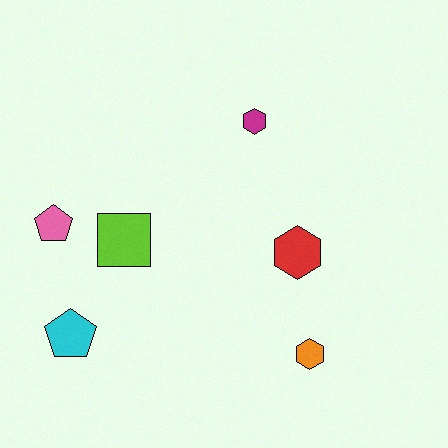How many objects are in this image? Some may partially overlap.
There are 6 objects.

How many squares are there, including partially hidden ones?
There is 1 square.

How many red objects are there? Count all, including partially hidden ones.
There is 1 red object.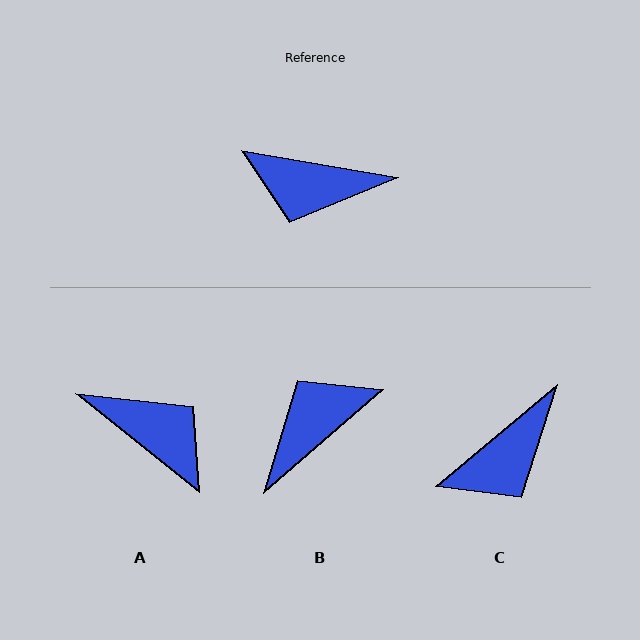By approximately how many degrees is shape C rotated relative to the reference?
Approximately 50 degrees counter-clockwise.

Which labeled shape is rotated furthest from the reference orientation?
A, about 151 degrees away.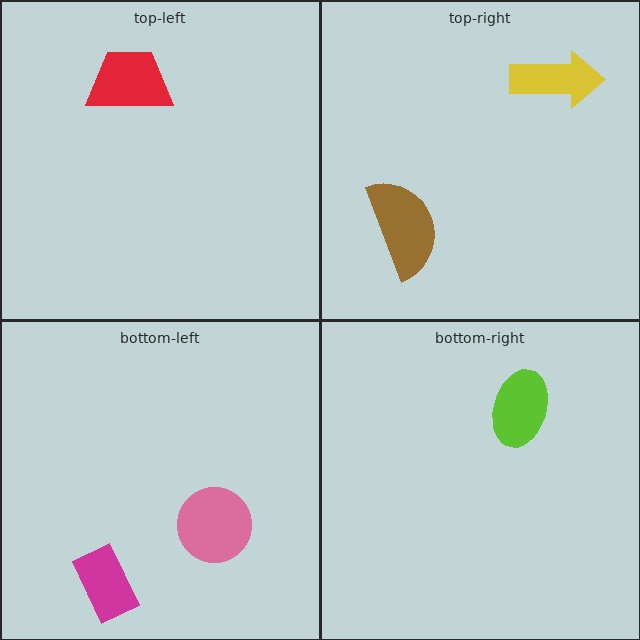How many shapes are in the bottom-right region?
1.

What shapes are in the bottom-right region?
The lime ellipse.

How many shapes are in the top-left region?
1.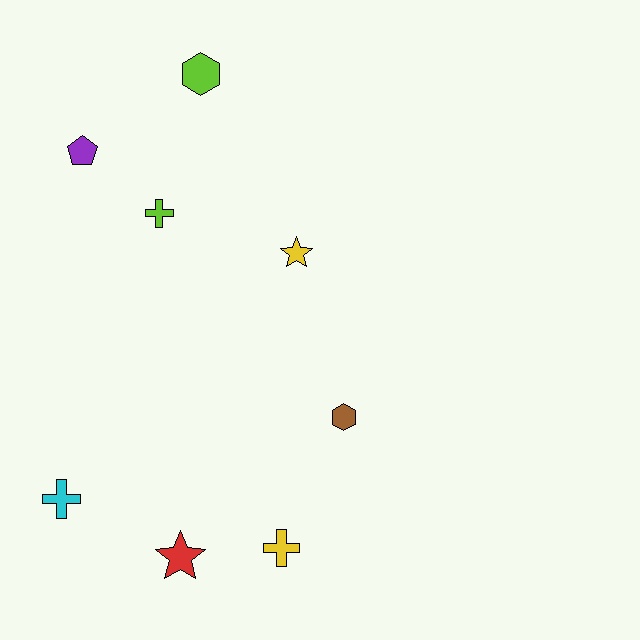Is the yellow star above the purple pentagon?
No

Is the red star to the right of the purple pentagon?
Yes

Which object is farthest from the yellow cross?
The lime hexagon is farthest from the yellow cross.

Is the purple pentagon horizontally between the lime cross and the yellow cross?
No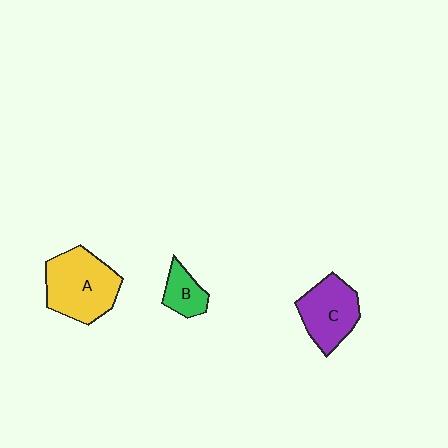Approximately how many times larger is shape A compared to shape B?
Approximately 2.5 times.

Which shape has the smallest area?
Shape B (green).